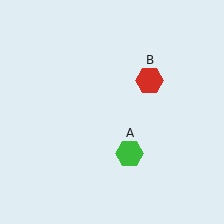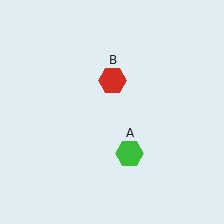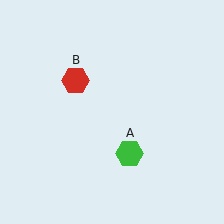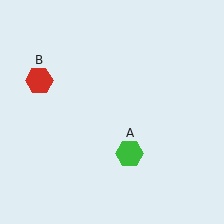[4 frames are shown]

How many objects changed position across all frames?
1 object changed position: red hexagon (object B).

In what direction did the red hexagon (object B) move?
The red hexagon (object B) moved left.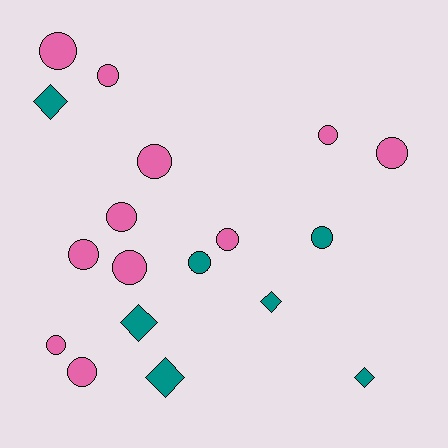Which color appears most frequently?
Pink, with 11 objects.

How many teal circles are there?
There are 2 teal circles.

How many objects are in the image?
There are 18 objects.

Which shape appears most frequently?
Circle, with 13 objects.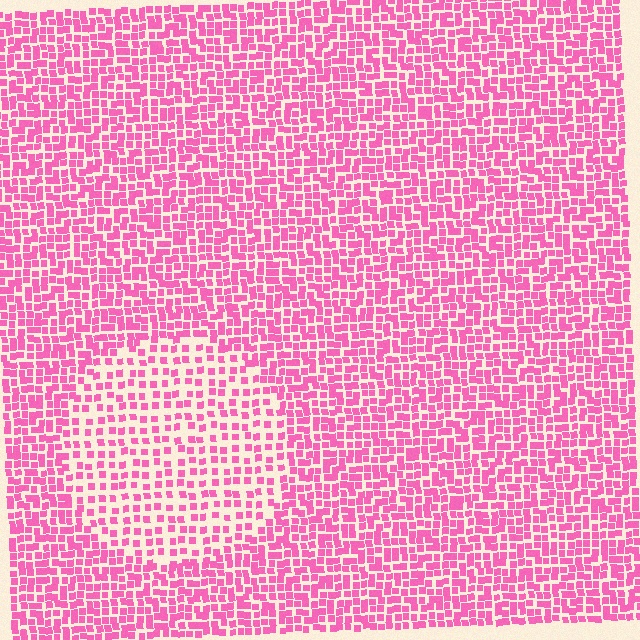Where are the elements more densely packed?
The elements are more densely packed outside the circle boundary.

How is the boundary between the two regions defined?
The boundary is defined by a change in element density (approximately 1.8x ratio). All elements are the same color, size, and shape.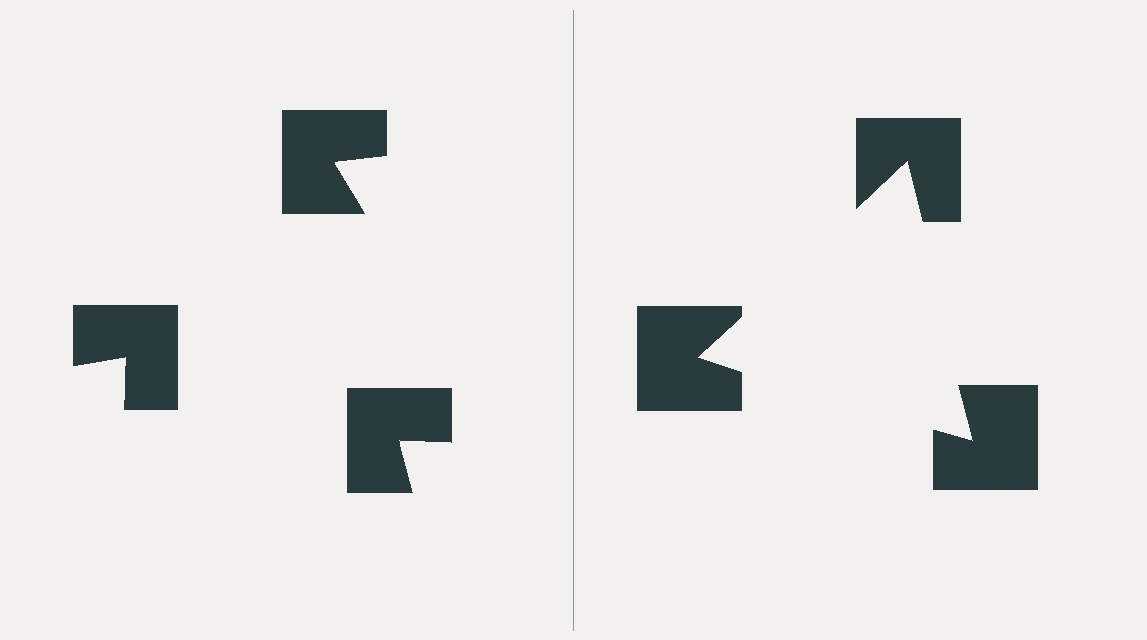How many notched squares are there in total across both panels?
6 — 3 on each side.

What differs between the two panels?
The notched squares are positioned identically on both sides; only the wedge orientations differ. On the right they align to a triangle; on the left they are misaligned.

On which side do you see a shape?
An illusory triangle appears on the right side. On the left side the wedge cuts are rotated, so no coherent shape forms.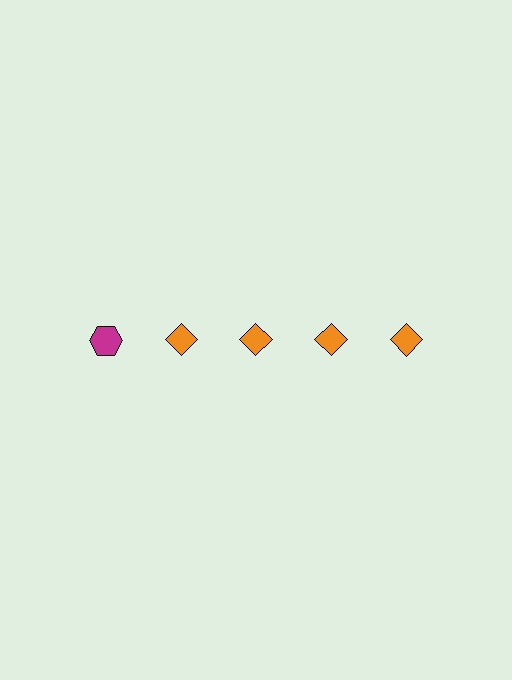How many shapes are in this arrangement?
There are 5 shapes arranged in a grid pattern.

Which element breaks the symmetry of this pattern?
The magenta hexagon in the top row, leftmost column breaks the symmetry. All other shapes are orange diamonds.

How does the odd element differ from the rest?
It differs in both color (magenta instead of orange) and shape (hexagon instead of diamond).